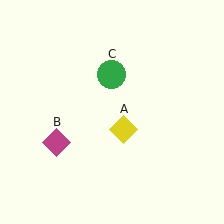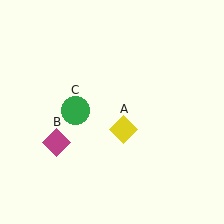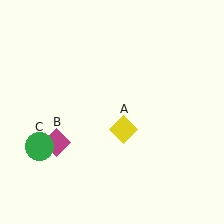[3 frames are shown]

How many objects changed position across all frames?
1 object changed position: green circle (object C).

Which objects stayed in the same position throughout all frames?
Yellow diamond (object A) and magenta diamond (object B) remained stationary.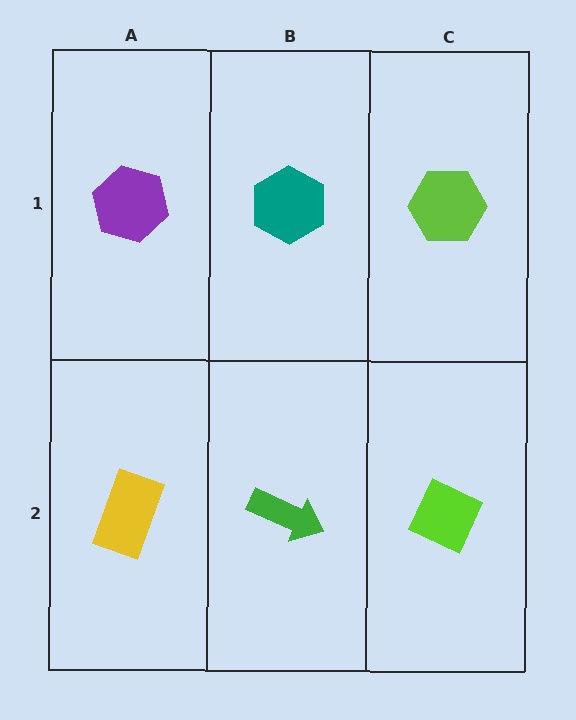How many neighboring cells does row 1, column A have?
2.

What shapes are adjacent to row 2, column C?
A lime hexagon (row 1, column C), a green arrow (row 2, column B).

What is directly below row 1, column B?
A green arrow.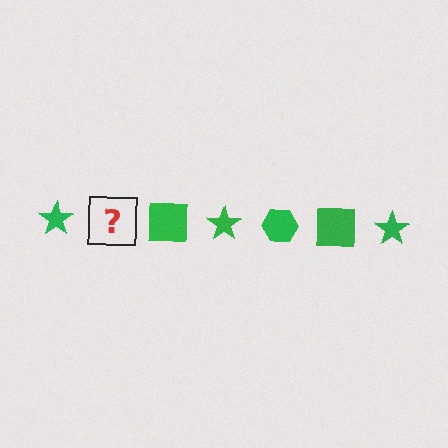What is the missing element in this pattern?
The missing element is a green hexagon.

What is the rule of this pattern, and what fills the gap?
The rule is that the pattern cycles through star, hexagon, square shapes in green. The gap should be filled with a green hexagon.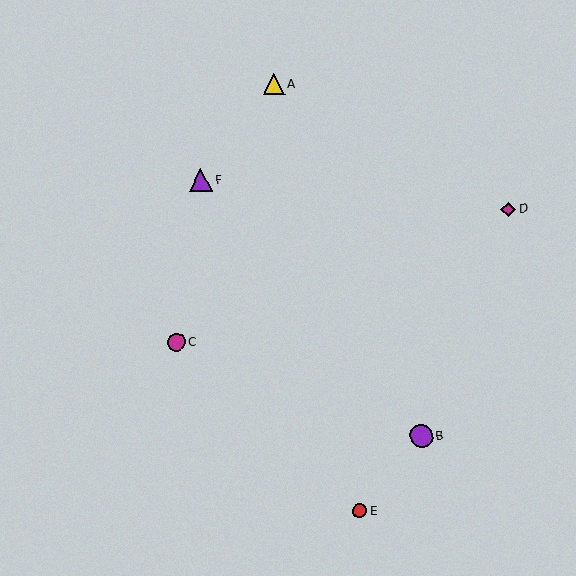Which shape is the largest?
The purple triangle (labeled F) is the largest.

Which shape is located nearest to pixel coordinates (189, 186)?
The purple triangle (labeled F) at (201, 180) is nearest to that location.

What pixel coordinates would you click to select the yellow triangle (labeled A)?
Click at (274, 84) to select the yellow triangle A.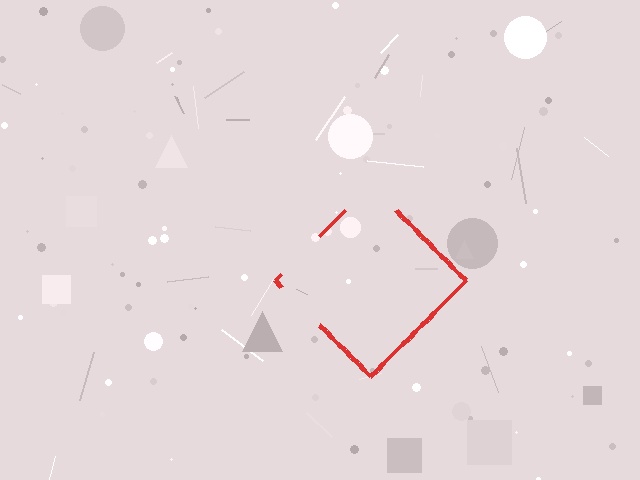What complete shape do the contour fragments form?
The contour fragments form a diamond.